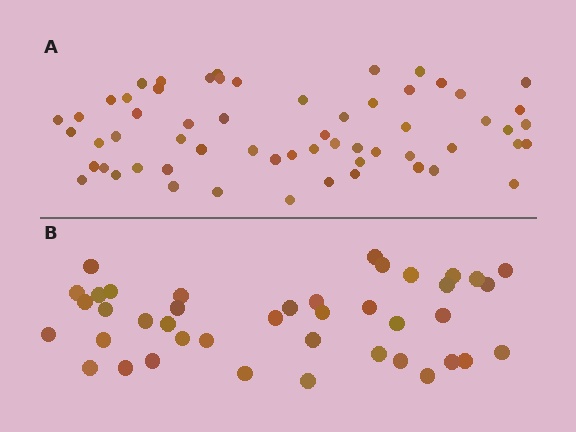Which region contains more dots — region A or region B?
Region A (the top region) has more dots.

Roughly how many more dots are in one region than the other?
Region A has approximately 20 more dots than region B.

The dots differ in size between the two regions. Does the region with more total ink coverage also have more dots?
No. Region B has more total ink coverage because its dots are larger, but region A actually contains more individual dots. Total area can be misleading — the number of items is what matters here.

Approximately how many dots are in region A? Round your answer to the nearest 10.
About 60 dots.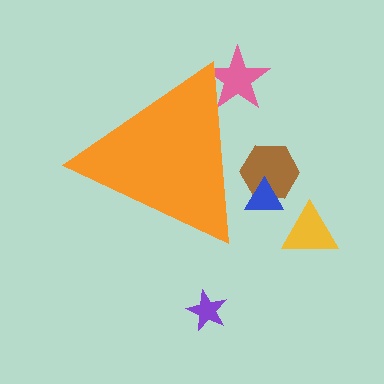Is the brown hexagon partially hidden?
Yes, the brown hexagon is partially hidden behind the orange triangle.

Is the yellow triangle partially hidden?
No, the yellow triangle is fully visible.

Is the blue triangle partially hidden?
Yes, the blue triangle is partially hidden behind the orange triangle.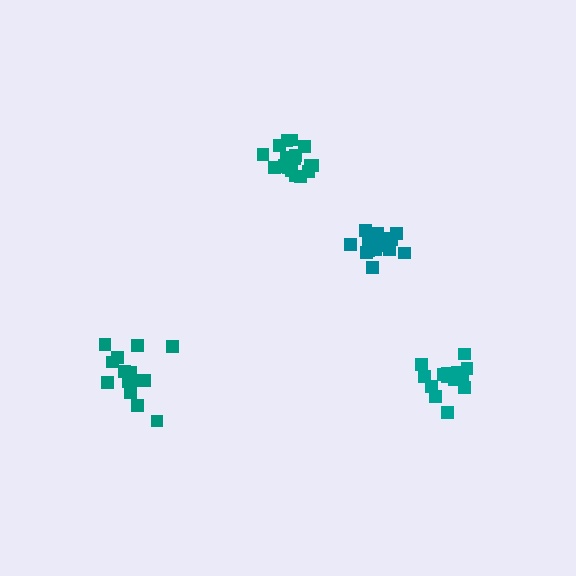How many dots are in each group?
Group 1: 14 dots, Group 2: 19 dots, Group 3: 18 dots, Group 4: 14 dots (65 total).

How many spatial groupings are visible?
There are 4 spatial groupings.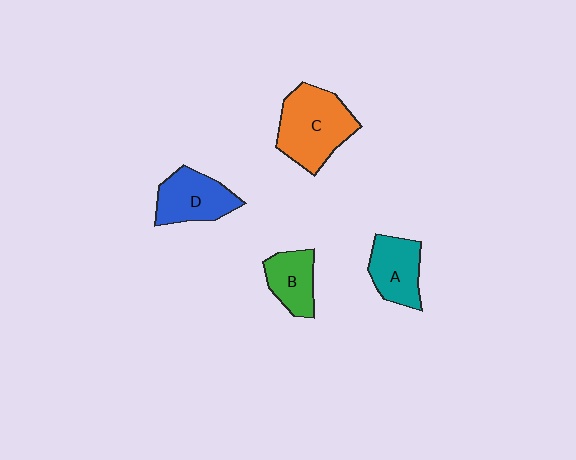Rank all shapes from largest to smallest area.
From largest to smallest: C (orange), D (blue), A (teal), B (green).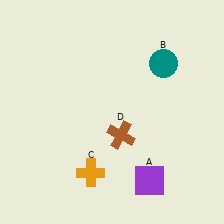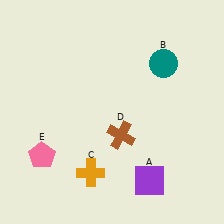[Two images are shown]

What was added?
A pink pentagon (E) was added in Image 2.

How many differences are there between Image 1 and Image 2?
There is 1 difference between the two images.